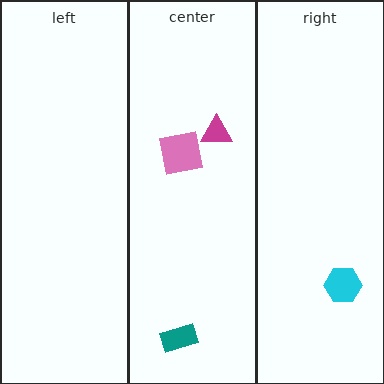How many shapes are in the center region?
3.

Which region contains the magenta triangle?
The center region.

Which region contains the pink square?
The center region.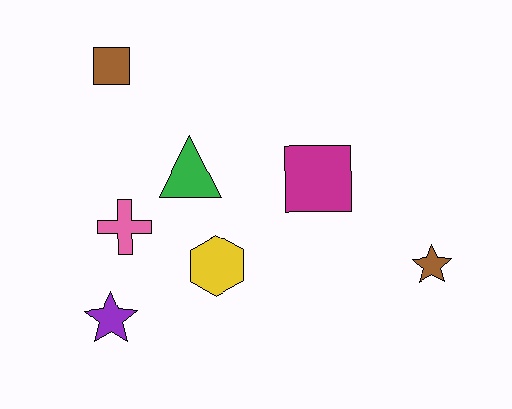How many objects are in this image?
There are 7 objects.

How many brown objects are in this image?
There are 2 brown objects.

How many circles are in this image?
There are no circles.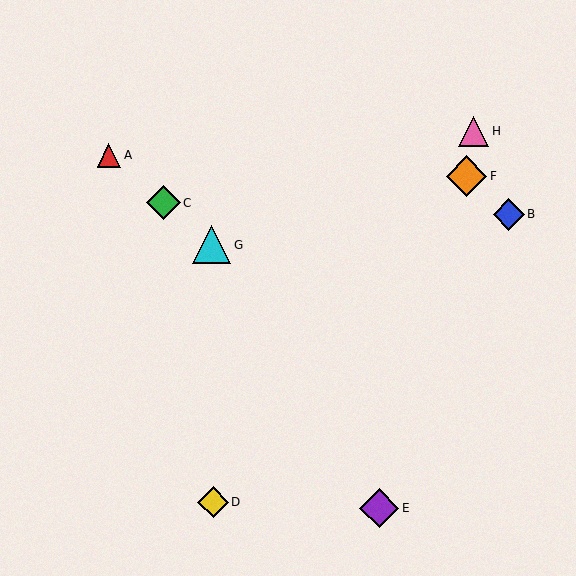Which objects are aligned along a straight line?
Objects A, C, G are aligned along a straight line.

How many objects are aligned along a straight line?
3 objects (A, C, G) are aligned along a straight line.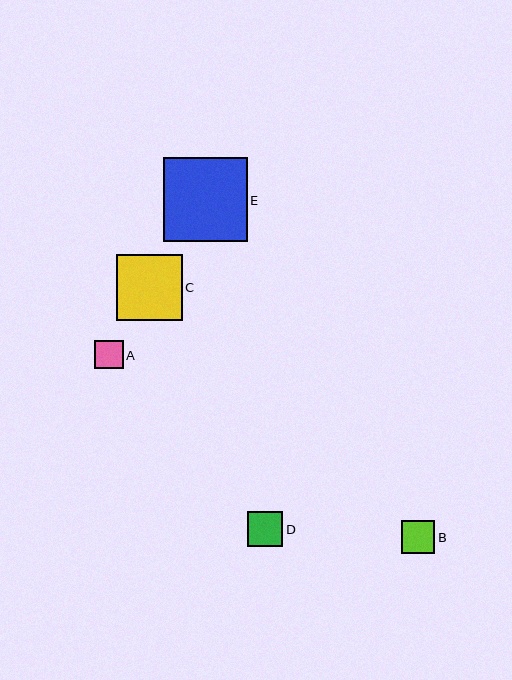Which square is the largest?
Square E is the largest with a size of approximately 84 pixels.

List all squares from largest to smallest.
From largest to smallest: E, C, D, B, A.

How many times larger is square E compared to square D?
Square E is approximately 2.4 times the size of square D.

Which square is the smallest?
Square A is the smallest with a size of approximately 29 pixels.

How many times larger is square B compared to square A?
Square B is approximately 1.2 times the size of square A.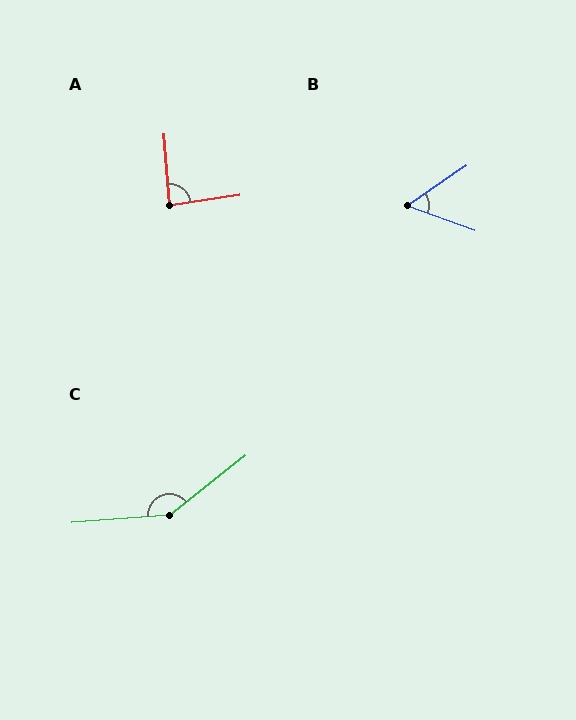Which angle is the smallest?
B, at approximately 54 degrees.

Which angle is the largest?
C, at approximately 147 degrees.